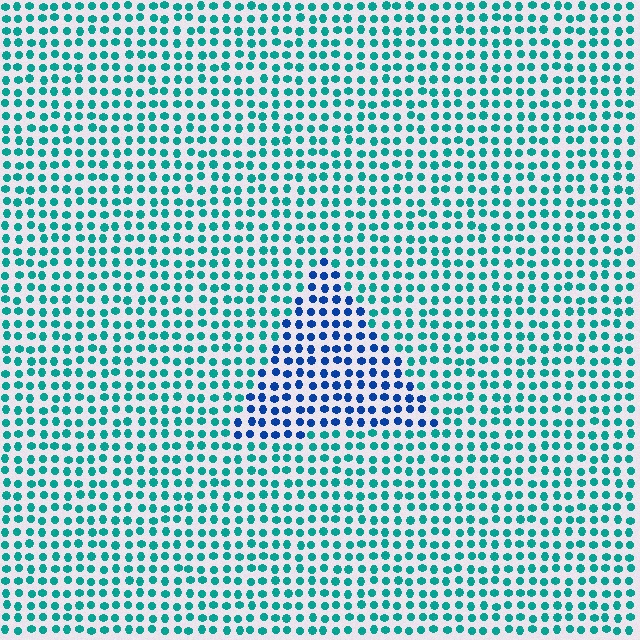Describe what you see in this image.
The image is filled with small teal elements in a uniform arrangement. A triangle-shaped region is visible where the elements are tinted to a slightly different hue, forming a subtle color boundary.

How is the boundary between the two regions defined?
The boundary is defined purely by a slight shift in hue (about 45 degrees). Spacing, size, and orientation are identical on both sides.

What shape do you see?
I see a triangle.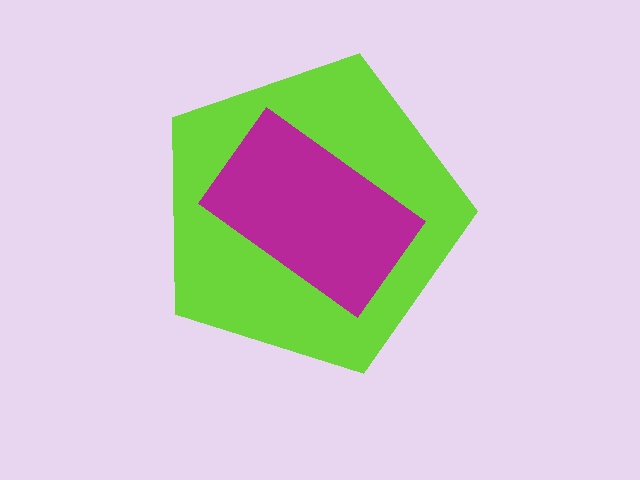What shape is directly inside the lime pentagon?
The magenta rectangle.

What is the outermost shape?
The lime pentagon.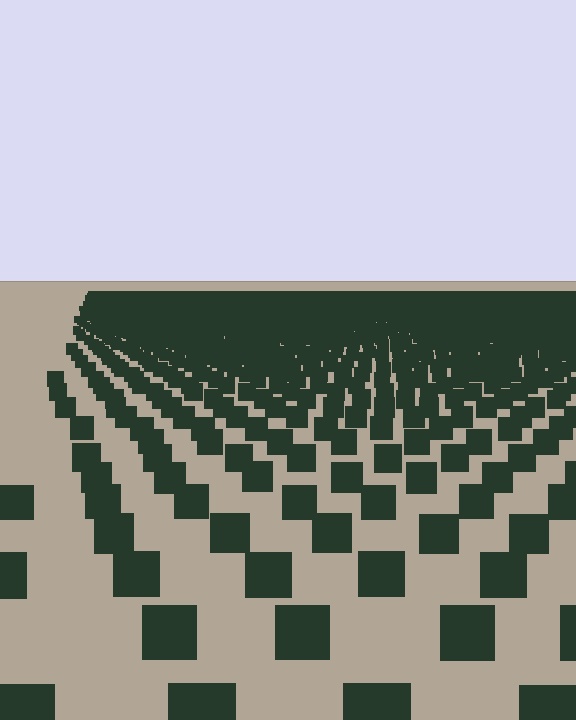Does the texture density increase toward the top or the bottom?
Density increases toward the top.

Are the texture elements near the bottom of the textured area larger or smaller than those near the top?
Larger. Near the bottom, elements are closer to the viewer and appear at a bigger on-screen size.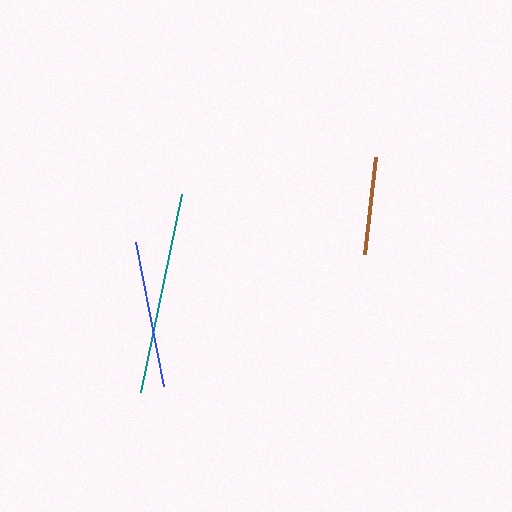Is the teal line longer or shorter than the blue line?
The teal line is longer than the blue line.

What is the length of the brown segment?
The brown segment is approximately 97 pixels long.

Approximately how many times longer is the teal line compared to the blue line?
The teal line is approximately 1.4 times the length of the blue line.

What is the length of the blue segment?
The blue segment is approximately 147 pixels long.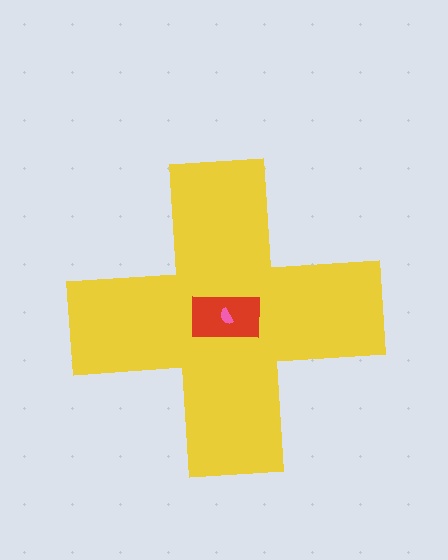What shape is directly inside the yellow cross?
The red rectangle.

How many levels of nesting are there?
3.